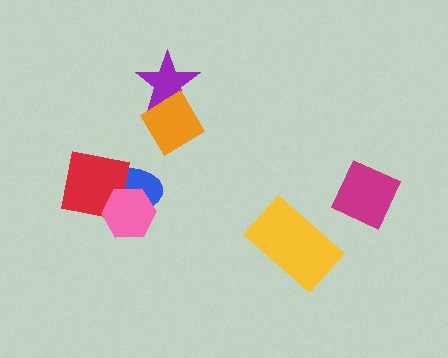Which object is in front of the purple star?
The orange diamond is in front of the purple star.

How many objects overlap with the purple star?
1 object overlaps with the purple star.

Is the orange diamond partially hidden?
No, no other shape covers it.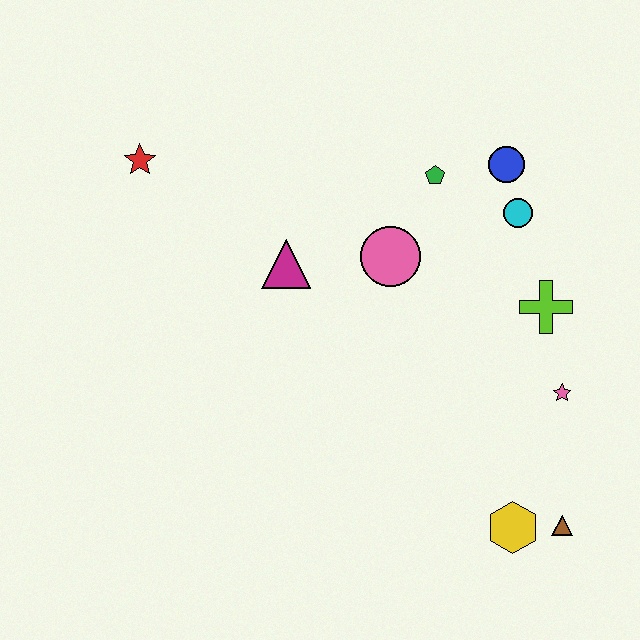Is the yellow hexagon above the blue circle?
No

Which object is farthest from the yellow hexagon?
The red star is farthest from the yellow hexagon.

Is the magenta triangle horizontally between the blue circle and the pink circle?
No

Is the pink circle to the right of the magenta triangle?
Yes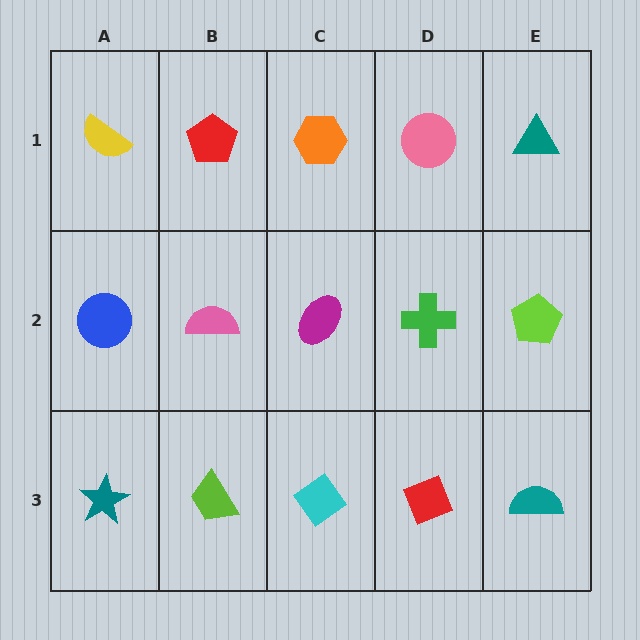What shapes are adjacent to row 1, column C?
A magenta ellipse (row 2, column C), a red pentagon (row 1, column B), a pink circle (row 1, column D).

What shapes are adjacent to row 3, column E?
A lime pentagon (row 2, column E), a red diamond (row 3, column D).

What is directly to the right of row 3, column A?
A lime trapezoid.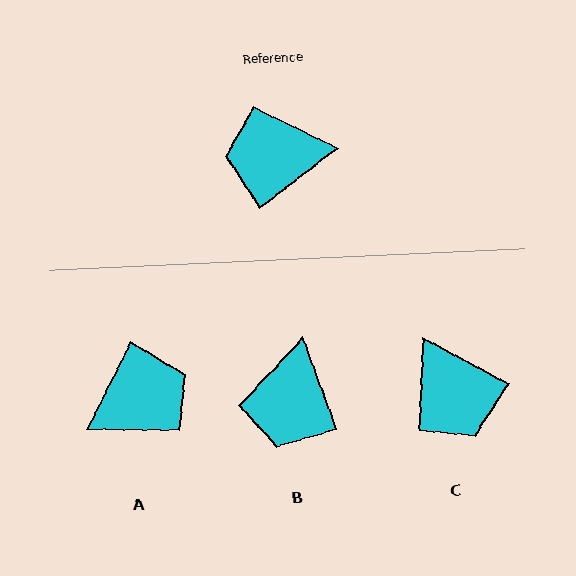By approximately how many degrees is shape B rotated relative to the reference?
Approximately 73 degrees counter-clockwise.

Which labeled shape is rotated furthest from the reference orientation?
A, about 155 degrees away.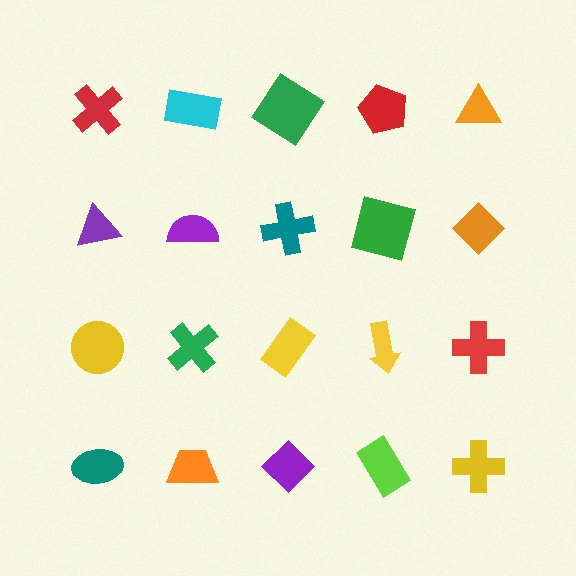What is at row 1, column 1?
A red cross.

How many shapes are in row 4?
5 shapes.